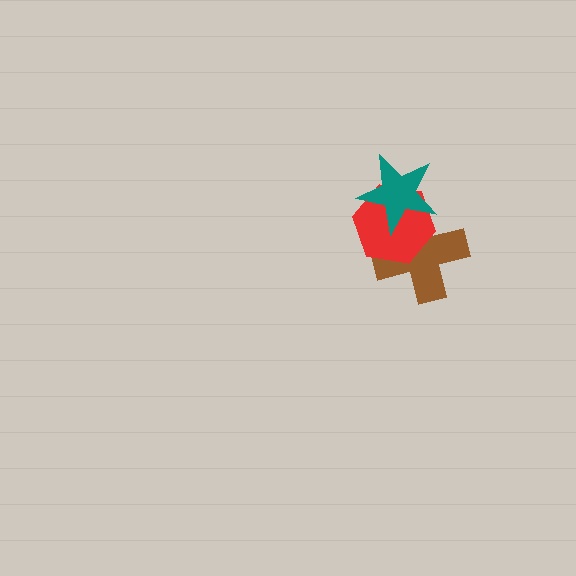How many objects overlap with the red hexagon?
2 objects overlap with the red hexagon.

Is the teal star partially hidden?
No, no other shape covers it.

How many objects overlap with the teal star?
2 objects overlap with the teal star.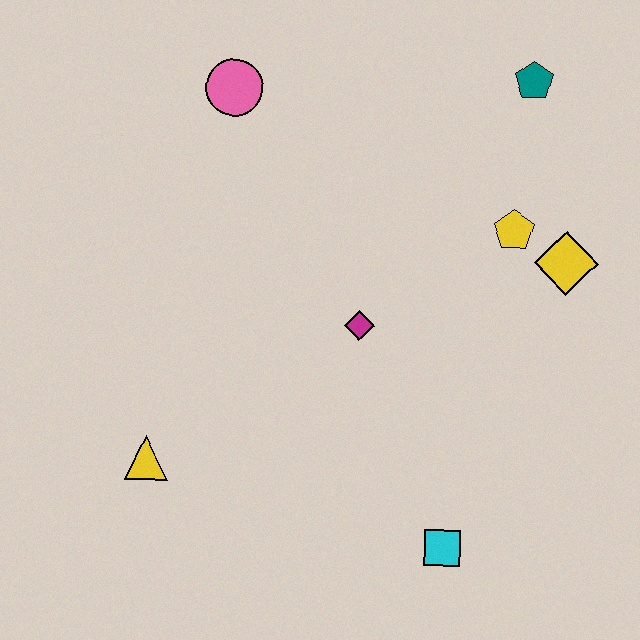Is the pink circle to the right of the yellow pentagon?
No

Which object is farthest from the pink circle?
The cyan square is farthest from the pink circle.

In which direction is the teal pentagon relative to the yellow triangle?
The teal pentagon is above the yellow triangle.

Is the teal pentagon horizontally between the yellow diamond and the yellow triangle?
Yes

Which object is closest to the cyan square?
The magenta diamond is closest to the cyan square.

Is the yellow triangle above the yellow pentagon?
No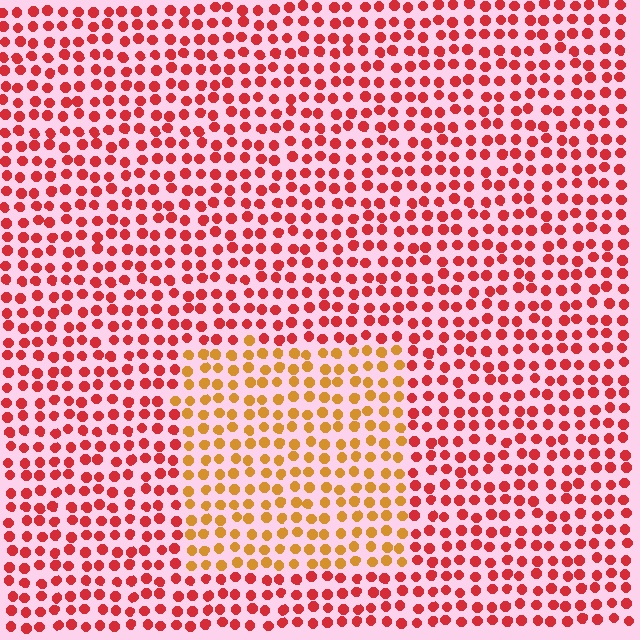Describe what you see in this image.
The image is filled with small red elements in a uniform arrangement. A rectangle-shaped region is visible where the elements are tinted to a slightly different hue, forming a subtle color boundary.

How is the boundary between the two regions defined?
The boundary is defined purely by a slight shift in hue (about 40 degrees). Spacing, size, and orientation are identical on both sides.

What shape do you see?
I see a rectangle.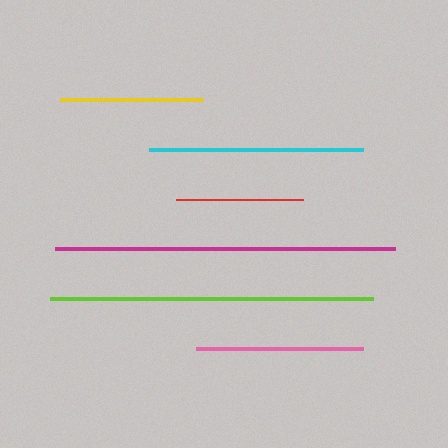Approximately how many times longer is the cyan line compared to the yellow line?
The cyan line is approximately 1.5 times the length of the yellow line.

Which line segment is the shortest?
The red line is the shortest at approximately 127 pixels.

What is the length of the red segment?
The red segment is approximately 127 pixels long.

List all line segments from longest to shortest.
From longest to shortest: magenta, lime, cyan, pink, yellow, red.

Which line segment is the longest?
The magenta line is the longest at approximately 340 pixels.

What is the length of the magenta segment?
The magenta segment is approximately 340 pixels long.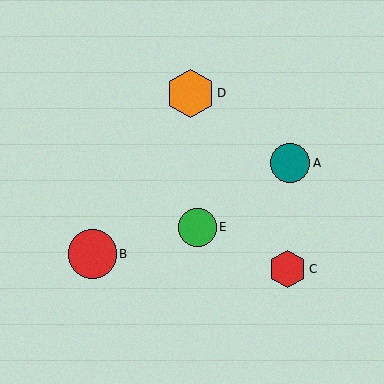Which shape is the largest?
The red circle (labeled B) is the largest.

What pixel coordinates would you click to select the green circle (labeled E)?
Click at (197, 227) to select the green circle E.